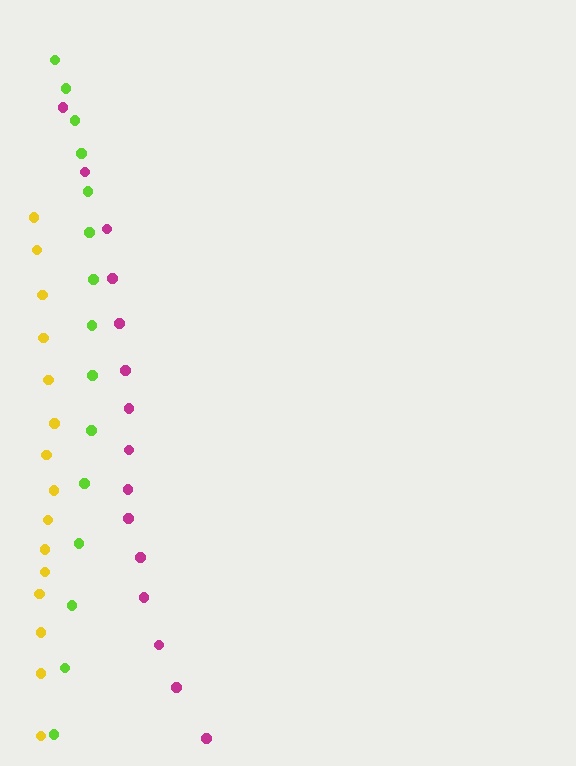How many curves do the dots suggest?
There are 3 distinct paths.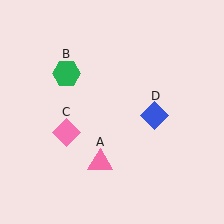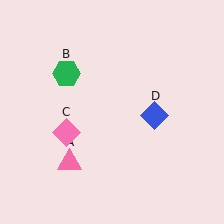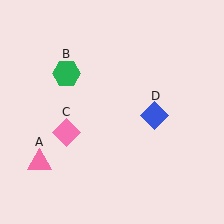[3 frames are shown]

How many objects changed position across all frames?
1 object changed position: pink triangle (object A).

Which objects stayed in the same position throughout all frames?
Green hexagon (object B) and pink diamond (object C) and blue diamond (object D) remained stationary.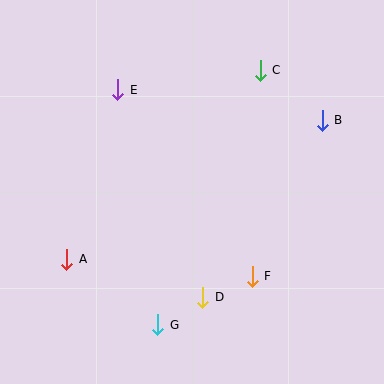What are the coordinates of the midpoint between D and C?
The midpoint between D and C is at (232, 184).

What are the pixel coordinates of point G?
Point G is at (158, 325).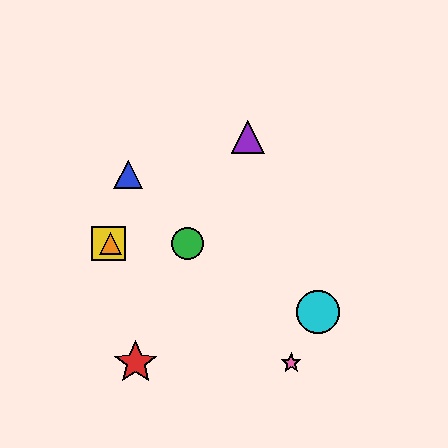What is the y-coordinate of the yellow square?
The yellow square is at y≈243.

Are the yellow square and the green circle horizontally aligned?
Yes, both are at y≈243.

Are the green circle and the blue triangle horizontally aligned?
No, the green circle is at y≈243 and the blue triangle is at y≈174.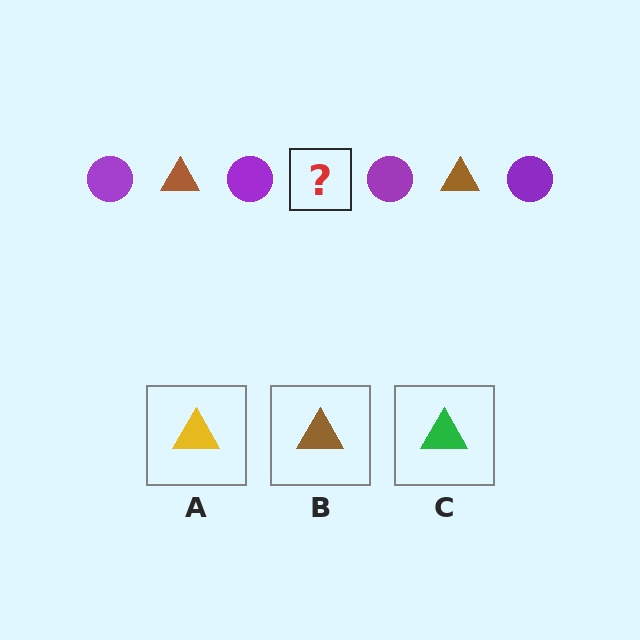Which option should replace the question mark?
Option B.